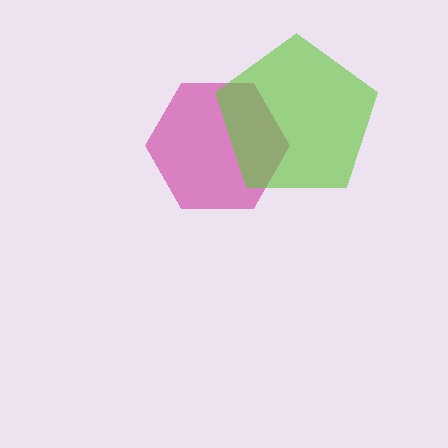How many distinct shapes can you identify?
There are 2 distinct shapes: a magenta hexagon, a lime pentagon.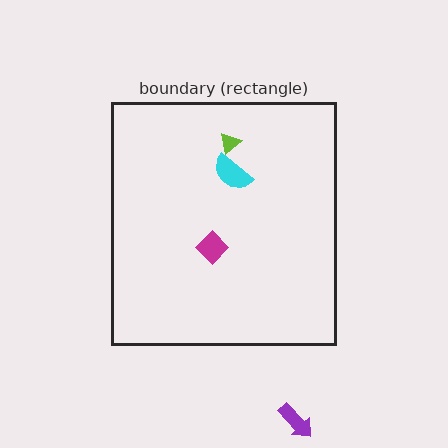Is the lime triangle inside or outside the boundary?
Inside.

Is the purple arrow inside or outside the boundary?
Outside.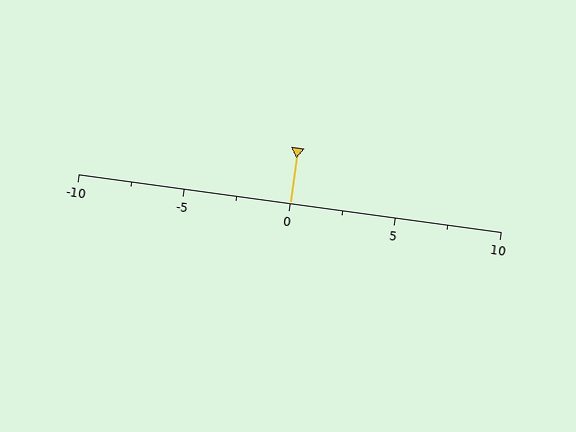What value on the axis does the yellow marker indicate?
The marker indicates approximately 0.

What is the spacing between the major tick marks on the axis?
The major ticks are spaced 5 apart.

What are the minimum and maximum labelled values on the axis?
The axis runs from -10 to 10.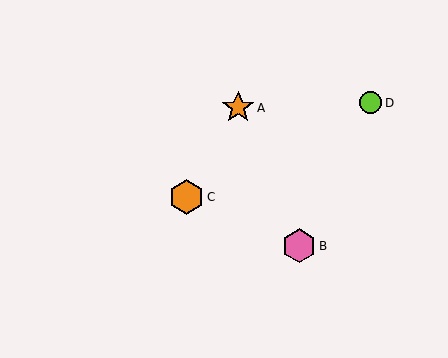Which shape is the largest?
The orange hexagon (labeled C) is the largest.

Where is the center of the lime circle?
The center of the lime circle is at (371, 103).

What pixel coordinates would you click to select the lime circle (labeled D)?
Click at (371, 103) to select the lime circle D.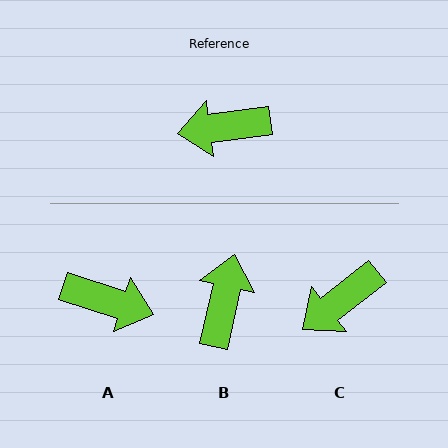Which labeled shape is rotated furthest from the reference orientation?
A, about 155 degrees away.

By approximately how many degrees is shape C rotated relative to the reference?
Approximately 30 degrees counter-clockwise.